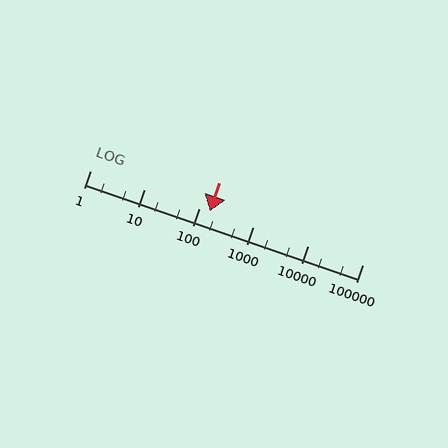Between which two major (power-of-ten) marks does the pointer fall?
The pointer is between 100 and 1000.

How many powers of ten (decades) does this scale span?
The scale spans 5 decades, from 1 to 100000.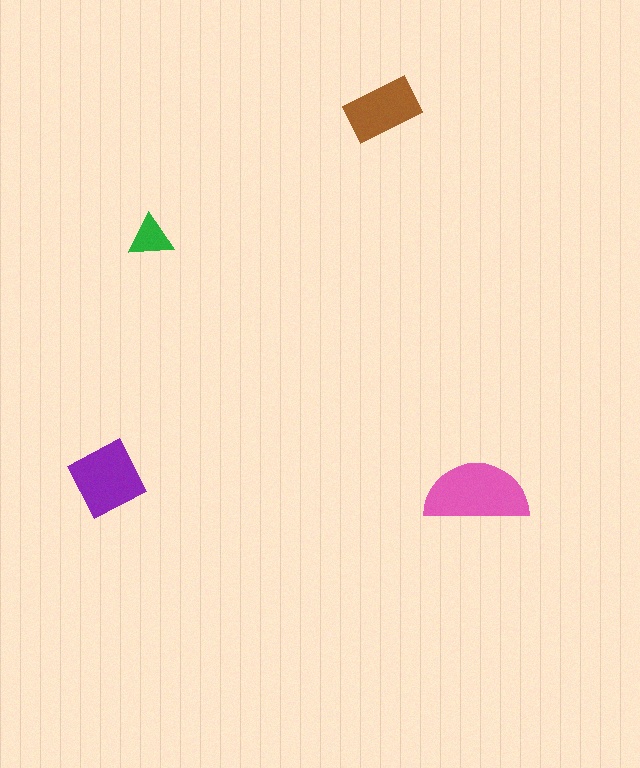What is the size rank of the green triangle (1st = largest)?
4th.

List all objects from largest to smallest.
The pink semicircle, the purple square, the brown rectangle, the green triangle.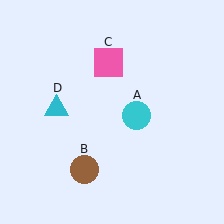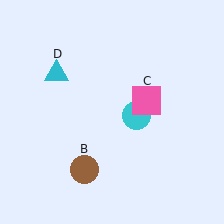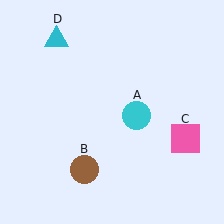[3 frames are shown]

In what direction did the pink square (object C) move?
The pink square (object C) moved down and to the right.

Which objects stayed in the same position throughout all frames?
Cyan circle (object A) and brown circle (object B) remained stationary.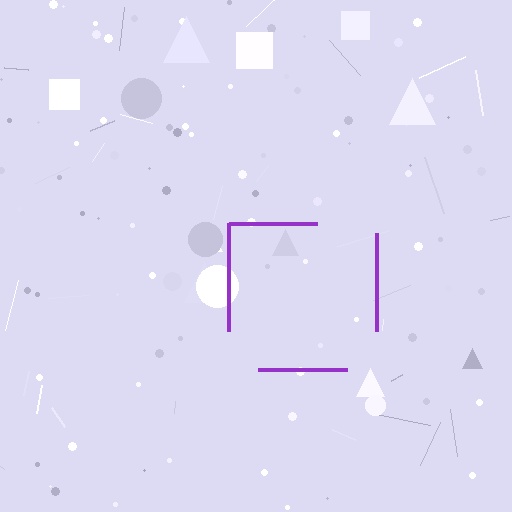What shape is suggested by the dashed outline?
The dashed outline suggests a square.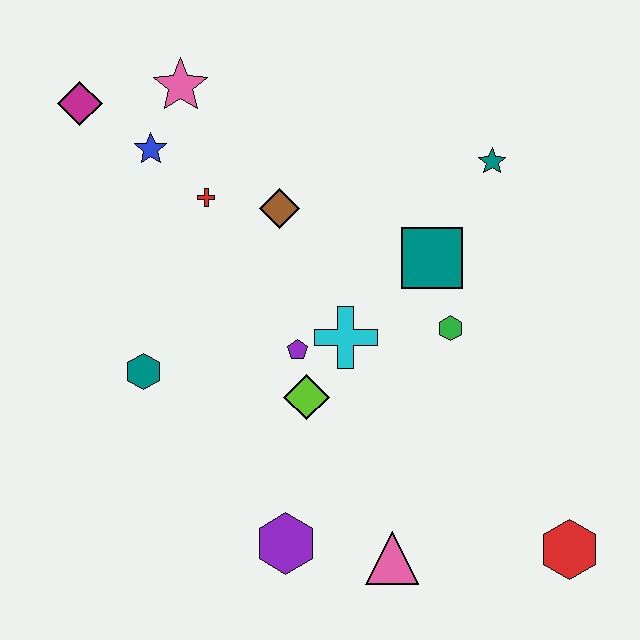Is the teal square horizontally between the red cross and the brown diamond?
No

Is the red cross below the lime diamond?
No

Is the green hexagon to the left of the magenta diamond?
No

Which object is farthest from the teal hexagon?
The red hexagon is farthest from the teal hexagon.